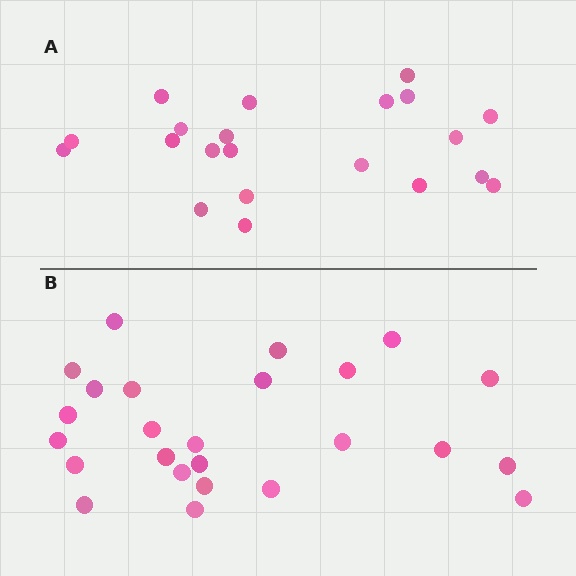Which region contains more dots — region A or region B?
Region B (the bottom region) has more dots.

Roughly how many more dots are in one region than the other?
Region B has about 4 more dots than region A.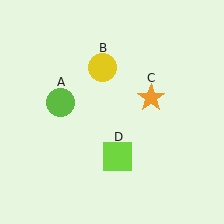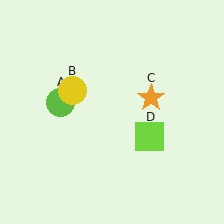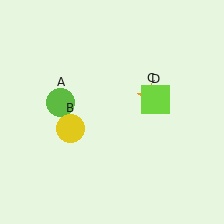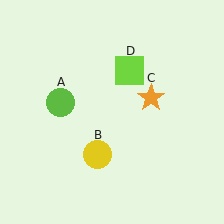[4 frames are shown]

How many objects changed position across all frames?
2 objects changed position: yellow circle (object B), lime square (object D).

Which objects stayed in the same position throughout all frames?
Lime circle (object A) and orange star (object C) remained stationary.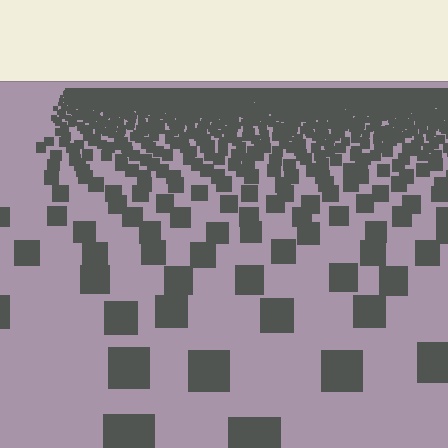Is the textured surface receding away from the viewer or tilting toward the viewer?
The surface is receding away from the viewer. Texture elements get smaller and denser toward the top.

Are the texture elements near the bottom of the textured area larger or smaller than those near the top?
Larger. Near the bottom, elements are closer to the viewer and appear at a bigger on-screen size.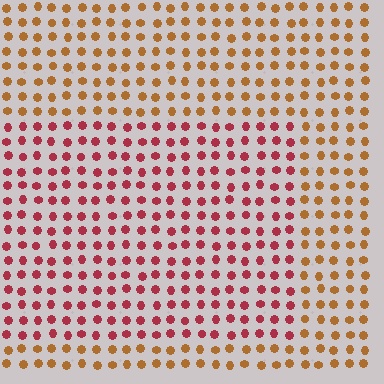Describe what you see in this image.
The image is filled with small brown elements in a uniform arrangement. A rectangle-shaped region is visible where the elements are tinted to a slightly different hue, forming a subtle color boundary.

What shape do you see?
I see a rectangle.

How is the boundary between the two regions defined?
The boundary is defined purely by a slight shift in hue (about 42 degrees). Spacing, size, and orientation are identical on both sides.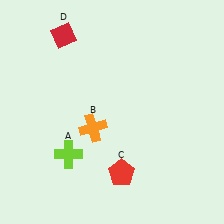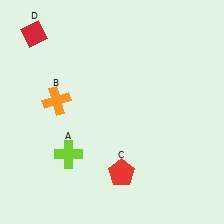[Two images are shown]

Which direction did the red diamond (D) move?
The red diamond (D) moved left.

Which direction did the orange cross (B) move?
The orange cross (B) moved left.